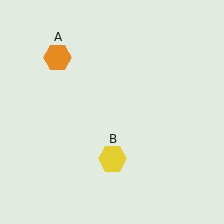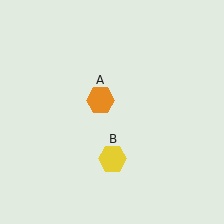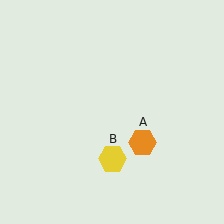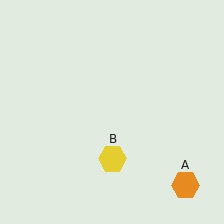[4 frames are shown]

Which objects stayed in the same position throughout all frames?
Yellow hexagon (object B) remained stationary.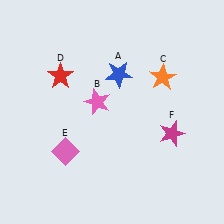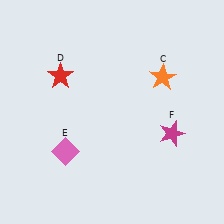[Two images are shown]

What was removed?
The blue star (A), the pink star (B) were removed in Image 2.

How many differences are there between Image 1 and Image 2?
There are 2 differences between the two images.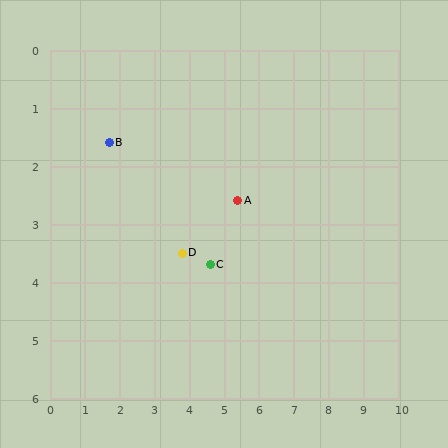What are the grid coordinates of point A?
Point A is at approximately (5.4, 2.6).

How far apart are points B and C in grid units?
Points B and C are about 3.6 grid units apart.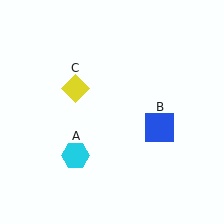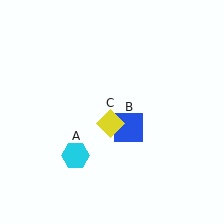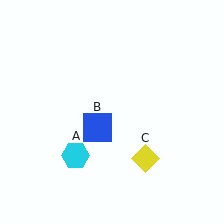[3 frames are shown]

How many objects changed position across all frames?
2 objects changed position: blue square (object B), yellow diamond (object C).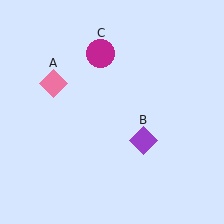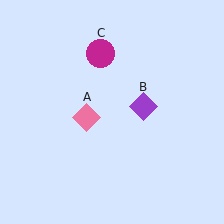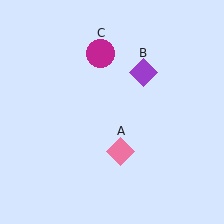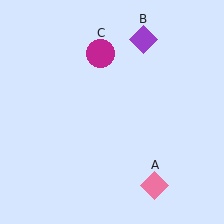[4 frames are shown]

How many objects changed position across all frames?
2 objects changed position: pink diamond (object A), purple diamond (object B).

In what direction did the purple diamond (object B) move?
The purple diamond (object B) moved up.